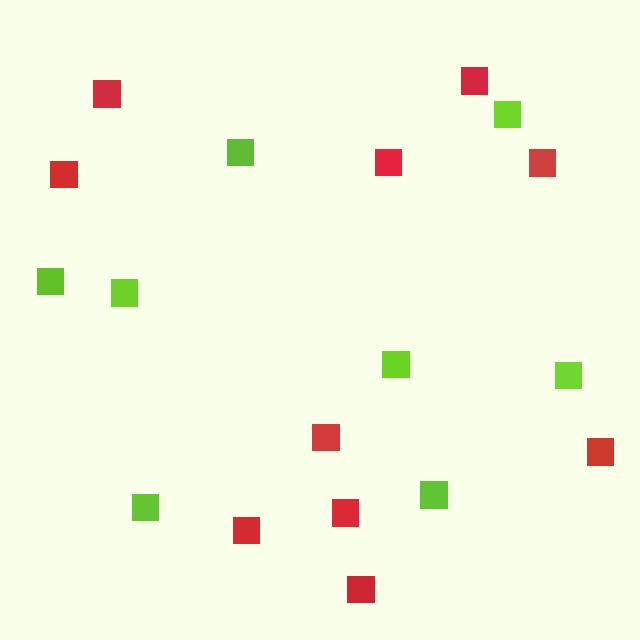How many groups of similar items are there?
There are 2 groups: one group of red squares (10) and one group of lime squares (8).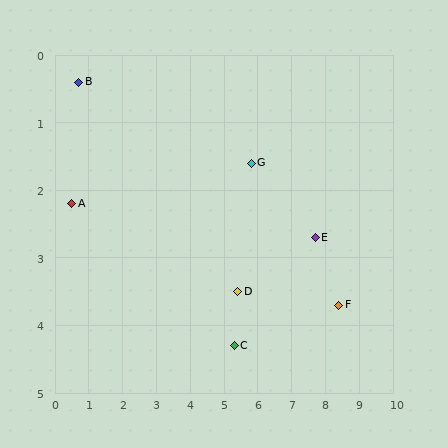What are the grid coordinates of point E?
Point E is at approximately (7.7, 2.7).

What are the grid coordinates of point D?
Point D is at approximately (5.4, 3.5).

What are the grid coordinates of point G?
Point G is at approximately (5.8, 1.6).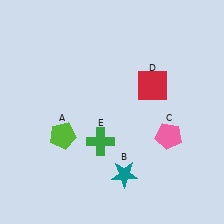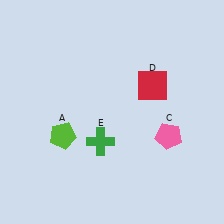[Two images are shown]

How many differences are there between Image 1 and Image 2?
There is 1 difference between the two images.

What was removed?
The teal star (B) was removed in Image 2.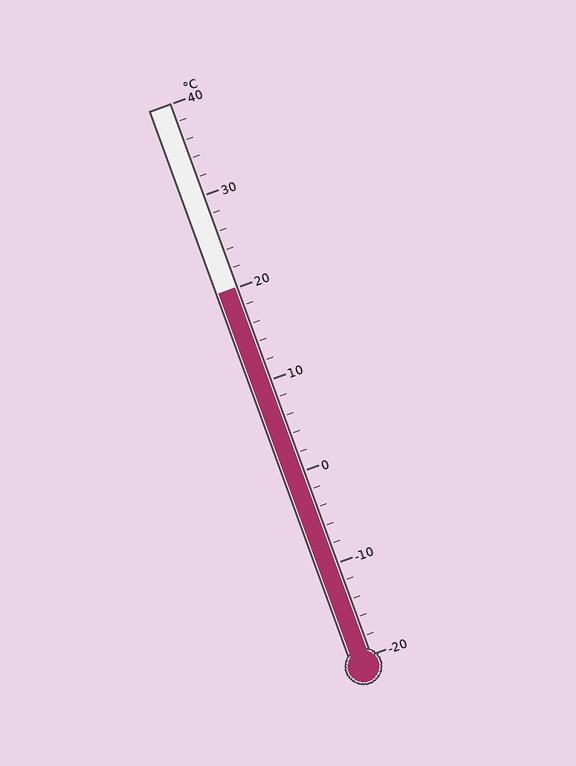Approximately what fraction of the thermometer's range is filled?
The thermometer is filled to approximately 65% of its range.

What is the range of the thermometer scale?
The thermometer scale ranges from -20°C to 40°C.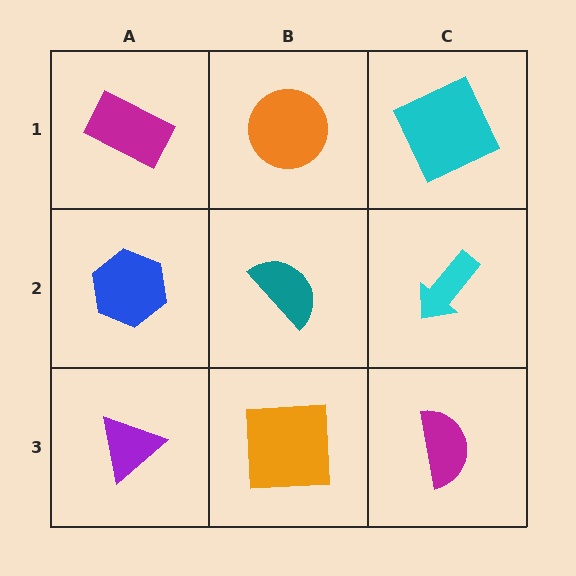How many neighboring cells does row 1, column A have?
2.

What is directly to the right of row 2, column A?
A teal semicircle.